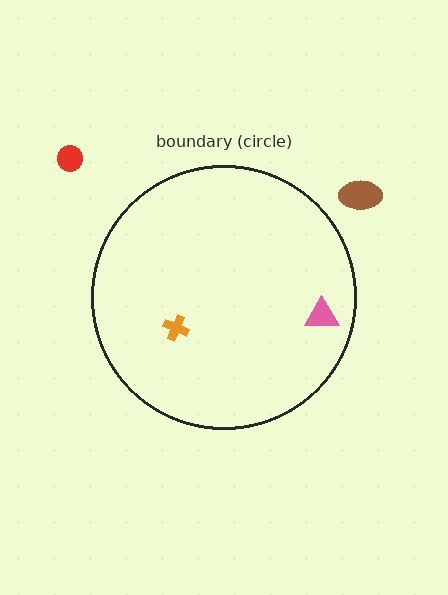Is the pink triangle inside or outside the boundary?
Inside.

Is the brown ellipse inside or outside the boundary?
Outside.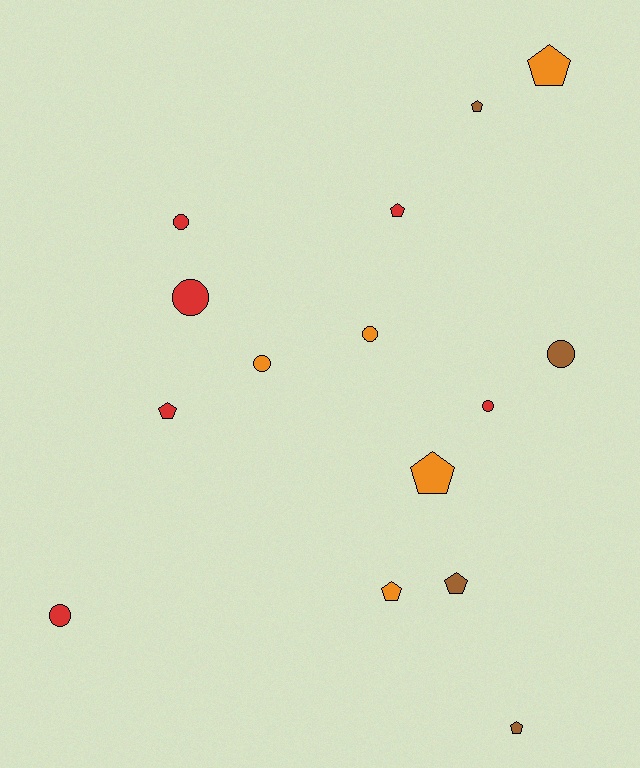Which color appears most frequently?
Red, with 6 objects.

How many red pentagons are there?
There are 2 red pentagons.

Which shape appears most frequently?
Pentagon, with 8 objects.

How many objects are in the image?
There are 15 objects.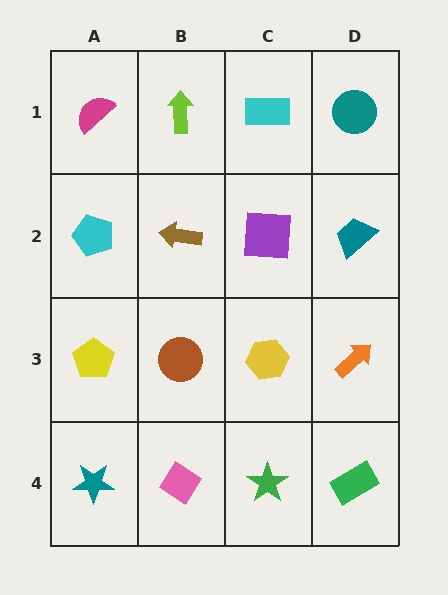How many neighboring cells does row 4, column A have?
2.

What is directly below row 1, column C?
A purple square.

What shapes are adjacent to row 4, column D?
An orange arrow (row 3, column D), a green star (row 4, column C).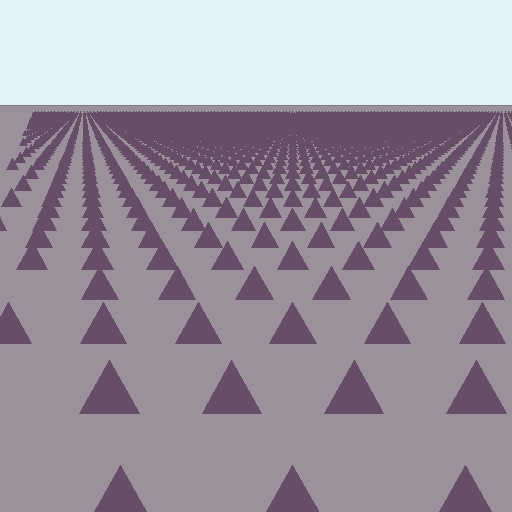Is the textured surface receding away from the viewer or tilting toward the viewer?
The surface is receding away from the viewer. Texture elements get smaller and denser toward the top.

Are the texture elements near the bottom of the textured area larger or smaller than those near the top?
Larger. Near the bottom, elements are closer to the viewer and appear at a bigger on-screen size.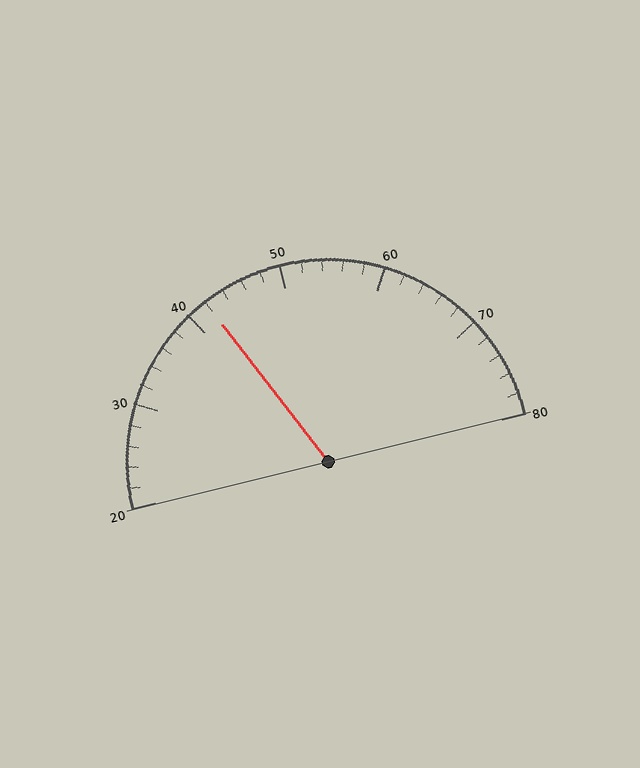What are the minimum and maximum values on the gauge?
The gauge ranges from 20 to 80.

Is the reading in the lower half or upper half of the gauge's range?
The reading is in the lower half of the range (20 to 80).